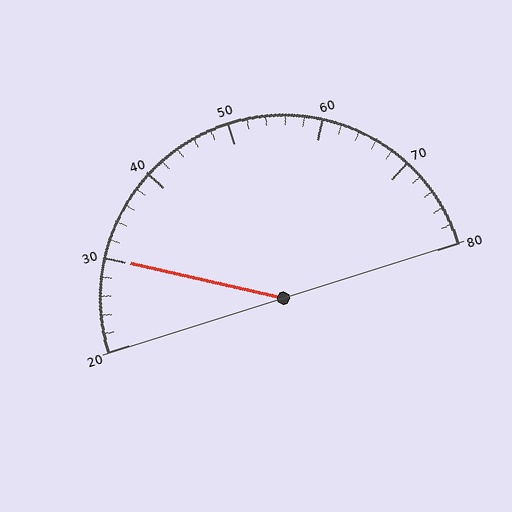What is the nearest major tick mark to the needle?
The nearest major tick mark is 30.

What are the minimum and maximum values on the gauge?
The gauge ranges from 20 to 80.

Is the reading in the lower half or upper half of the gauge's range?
The reading is in the lower half of the range (20 to 80).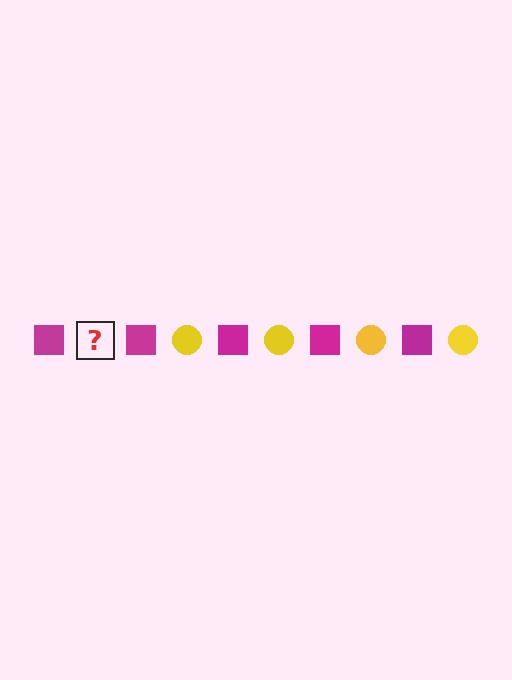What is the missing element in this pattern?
The missing element is a yellow circle.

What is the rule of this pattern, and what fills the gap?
The rule is that the pattern alternates between magenta square and yellow circle. The gap should be filled with a yellow circle.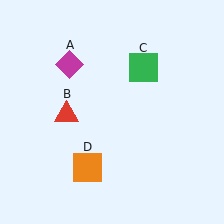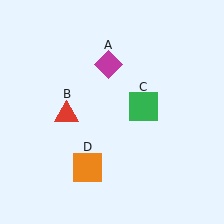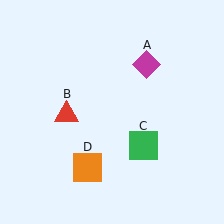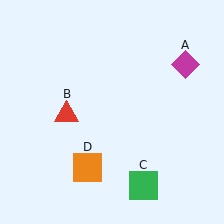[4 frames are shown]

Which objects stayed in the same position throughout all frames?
Red triangle (object B) and orange square (object D) remained stationary.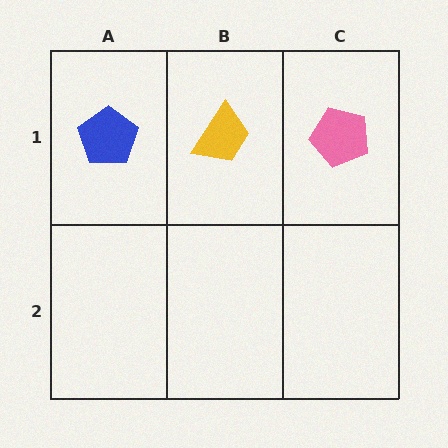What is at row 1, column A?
A blue pentagon.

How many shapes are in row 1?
3 shapes.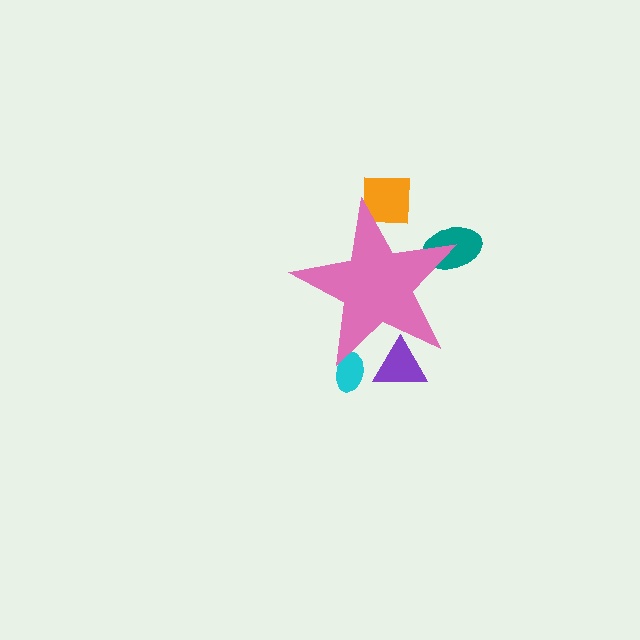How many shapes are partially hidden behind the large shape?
4 shapes are partially hidden.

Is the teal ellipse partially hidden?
Yes, the teal ellipse is partially hidden behind the pink star.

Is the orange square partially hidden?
Yes, the orange square is partially hidden behind the pink star.